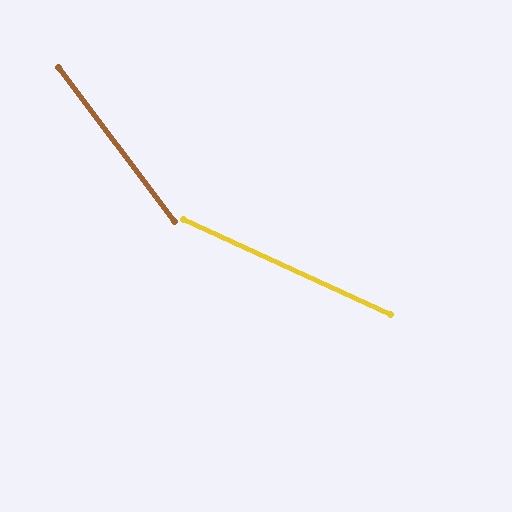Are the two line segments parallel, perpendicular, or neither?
Neither parallel nor perpendicular — they differ by about 28°.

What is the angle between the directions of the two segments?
Approximately 28 degrees.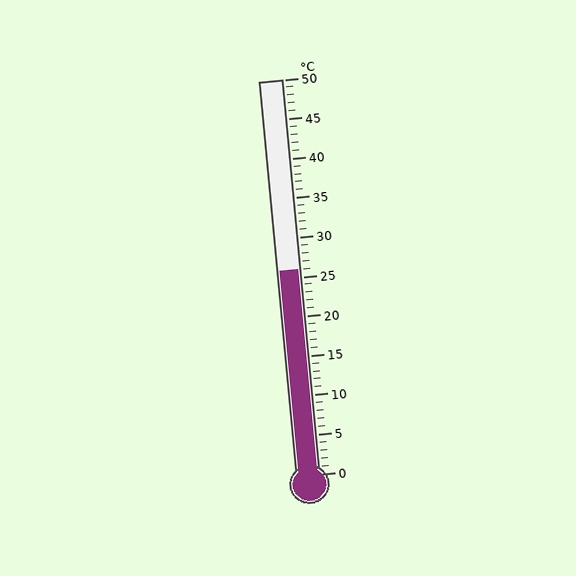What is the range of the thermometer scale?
The thermometer scale ranges from 0°C to 50°C.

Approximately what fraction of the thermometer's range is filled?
The thermometer is filled to approximately 50% of its range.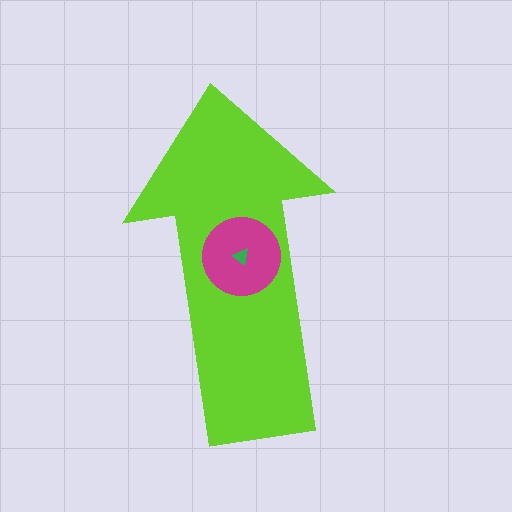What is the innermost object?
The green triangle.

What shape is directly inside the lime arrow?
The magenta circle.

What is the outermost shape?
The lime arrow.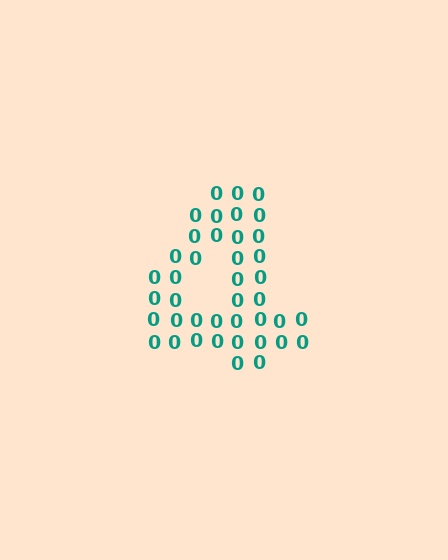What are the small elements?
The small elements are digit 0's.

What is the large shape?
The large shape is the digit 4.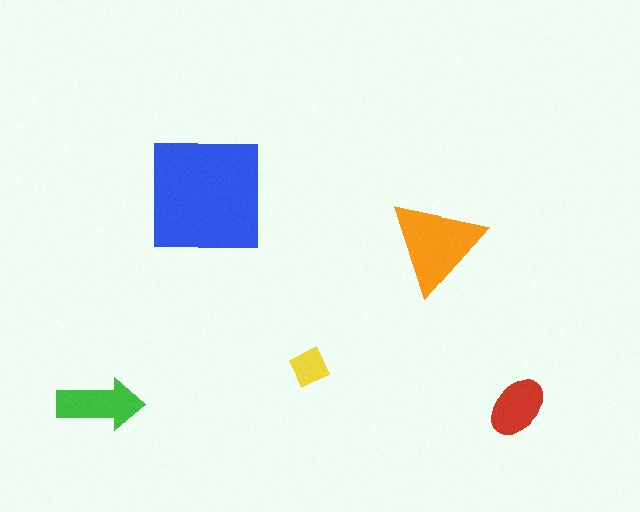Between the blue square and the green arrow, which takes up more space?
The blue square.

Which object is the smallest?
The yellow diamond.